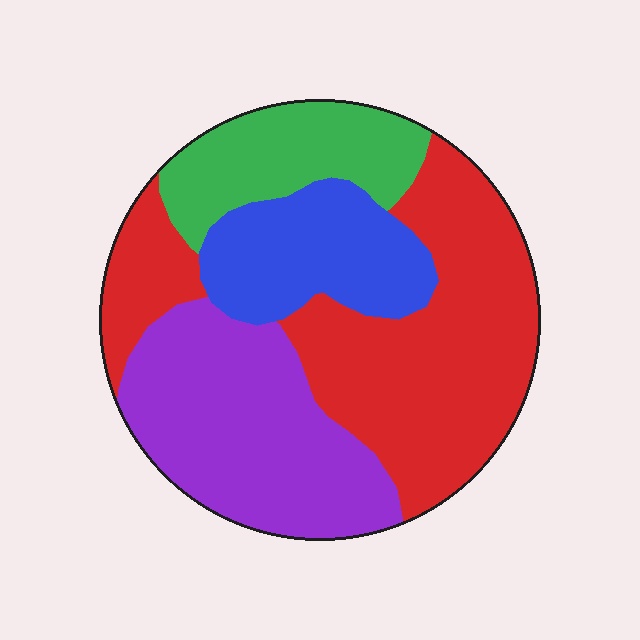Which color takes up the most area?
Red, at roughly 40%.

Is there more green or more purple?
Purple.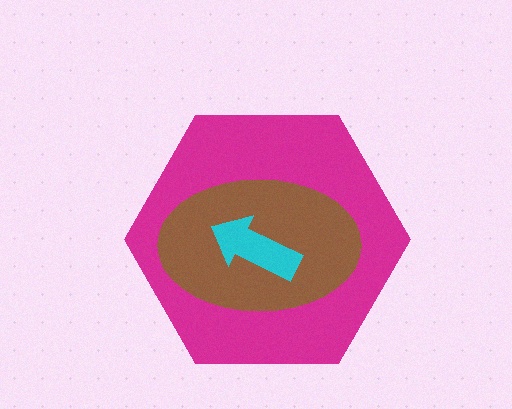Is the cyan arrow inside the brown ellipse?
Yes.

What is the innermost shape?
The cyan arrow.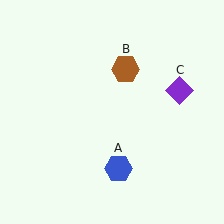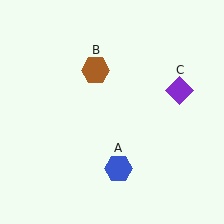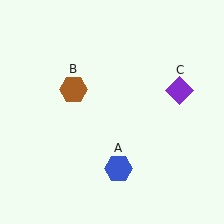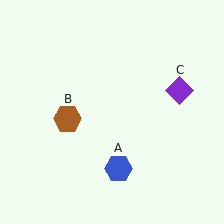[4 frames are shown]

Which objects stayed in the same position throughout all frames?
Blue hexagon (object A) and purple diamond (object C) remained stationary.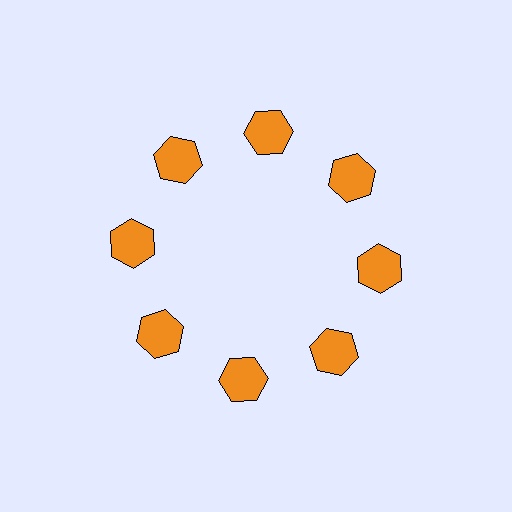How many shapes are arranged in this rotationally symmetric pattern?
There are 8 shapes, arranged in 8 groups of 1.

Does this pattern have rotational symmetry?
Yes, this pattern has 8-fold rotational symmetry. It looks the same after rotating 45 degrees around the center.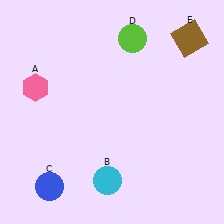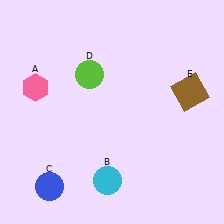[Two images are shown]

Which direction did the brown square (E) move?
The brown square (E) moved down.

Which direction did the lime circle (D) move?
The lime circle (D) moved left.